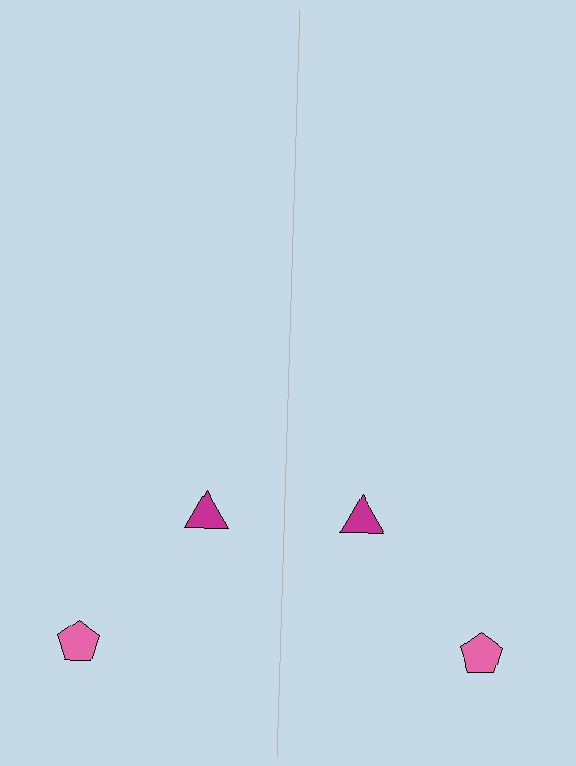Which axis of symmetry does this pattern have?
The pattern has a vertical axis of symmetry running through the center of the image.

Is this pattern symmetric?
Yes, this pattern has bilateral (reflection) symmetry.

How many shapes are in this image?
There are 4 shapes in this image.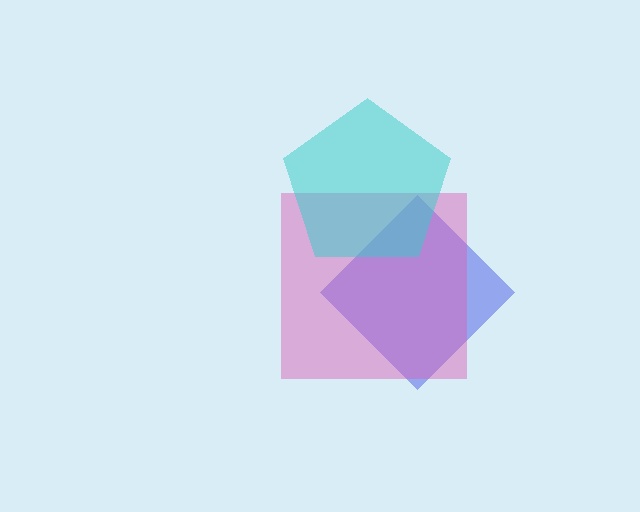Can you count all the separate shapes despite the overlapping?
Yes, there are 3 separate shapes.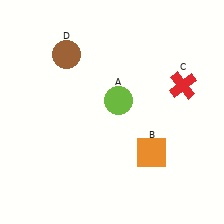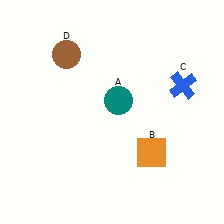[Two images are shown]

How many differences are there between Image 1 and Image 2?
There are 2 differences between the two images.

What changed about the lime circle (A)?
In Image 1, A is lime. In Image 2, it changed to teal.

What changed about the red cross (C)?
In Image 1, C is red. In Image 2, it changed to blue.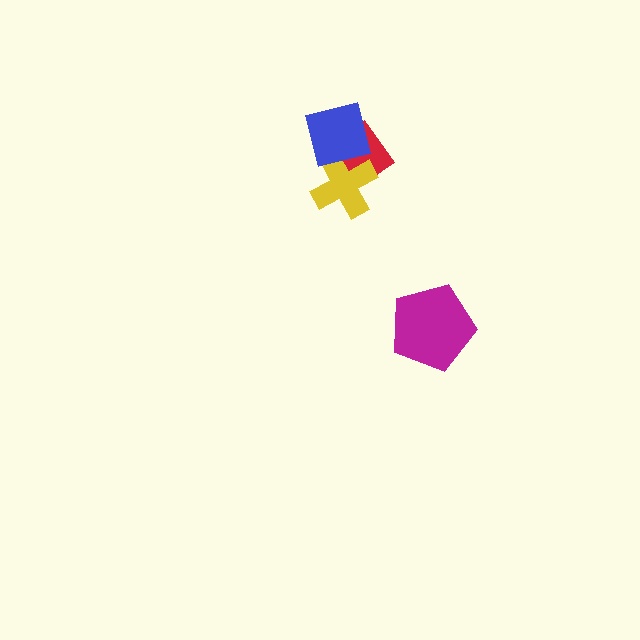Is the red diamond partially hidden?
Yes, it is partially covered by another shape.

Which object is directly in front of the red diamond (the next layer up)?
The yellow cross is directly in front of the red diamond.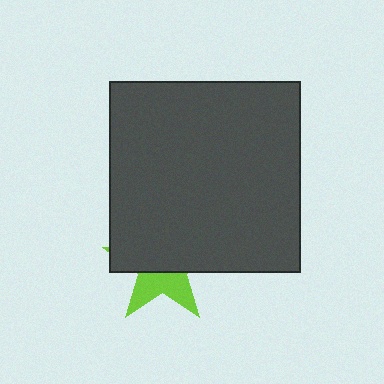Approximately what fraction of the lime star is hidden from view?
Roughly 61% of the lime star is hidden behind the dark gray square.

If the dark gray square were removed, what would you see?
You would see the complete lime star.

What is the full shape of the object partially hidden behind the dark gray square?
The partially hidden object is a lime star.